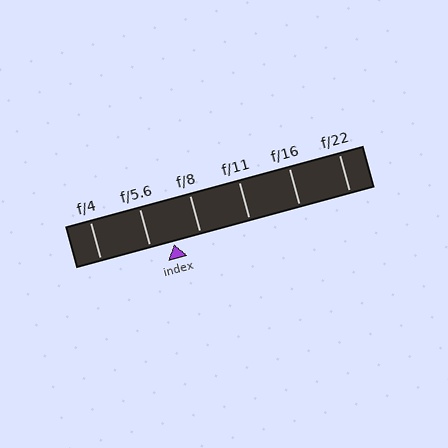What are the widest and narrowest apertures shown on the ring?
The widest aperture shown is f/4 and the narrowest is f/22.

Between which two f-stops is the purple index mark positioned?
The index mark is between f/5.6 and f/8.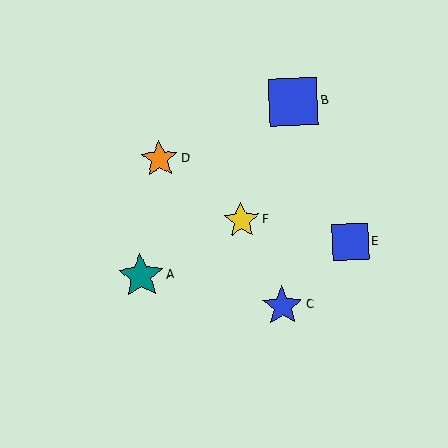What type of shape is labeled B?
Shape B is a blue square.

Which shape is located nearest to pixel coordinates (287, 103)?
The blue square (labeled B) at (293, 102) is nearest to that location.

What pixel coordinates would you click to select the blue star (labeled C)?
Click at (282, 306) to select the blue star C.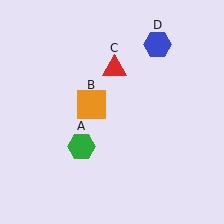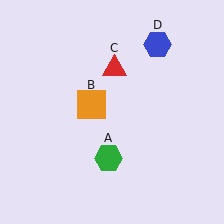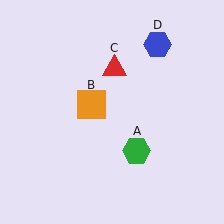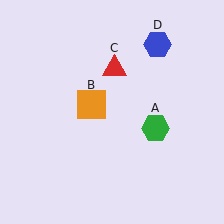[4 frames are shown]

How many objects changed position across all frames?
1 object changed position: green hexagon (object A).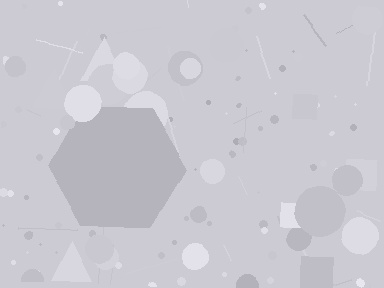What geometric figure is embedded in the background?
A hexagon is embedded in the background.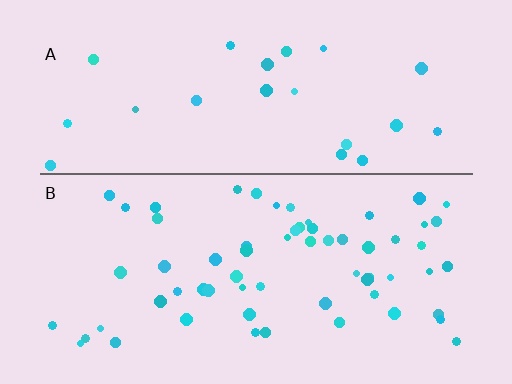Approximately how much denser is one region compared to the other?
Approximately 2.7× — region B over region A.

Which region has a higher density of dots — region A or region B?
B (the bottom).